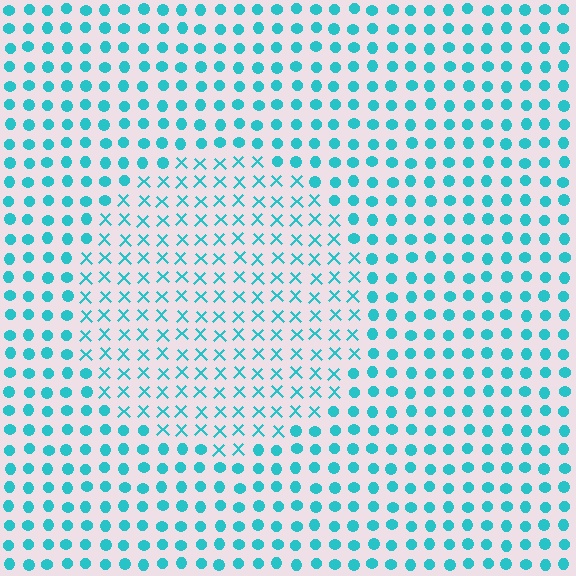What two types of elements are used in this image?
The image uses X marks inside the circle region and circles outside it.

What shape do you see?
I see a circle.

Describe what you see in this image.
The image is filled with small cyan elements arranged in a uniform grid. A circle-shaped region contains X marks, while the surrounding area contains circles. The boundary is defined purely by the change in element shape.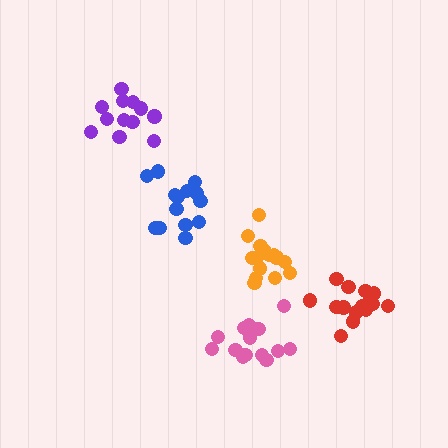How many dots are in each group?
Group 1: 12 dots, Group 2: 14 dots, Group 3: 15 dots, Group 4: 15 dots, Group 5: 15 dots (71 total).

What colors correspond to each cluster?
The clusters are colored: purple, blue, red, orange, pink.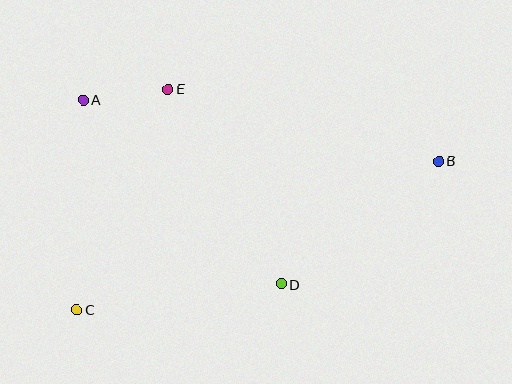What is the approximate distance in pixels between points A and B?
The distance between A and B is approximately 360 pixels.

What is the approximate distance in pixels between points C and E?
The distance between C and E is approximately 239 pixels.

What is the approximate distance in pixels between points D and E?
The distance between D and E is approximately 225 pixels.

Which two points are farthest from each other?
Points B and C are farthest from each other.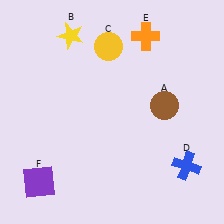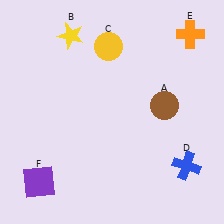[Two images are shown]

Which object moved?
The orange cross (E) moved right.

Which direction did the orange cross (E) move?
The orange cross (E) moved right.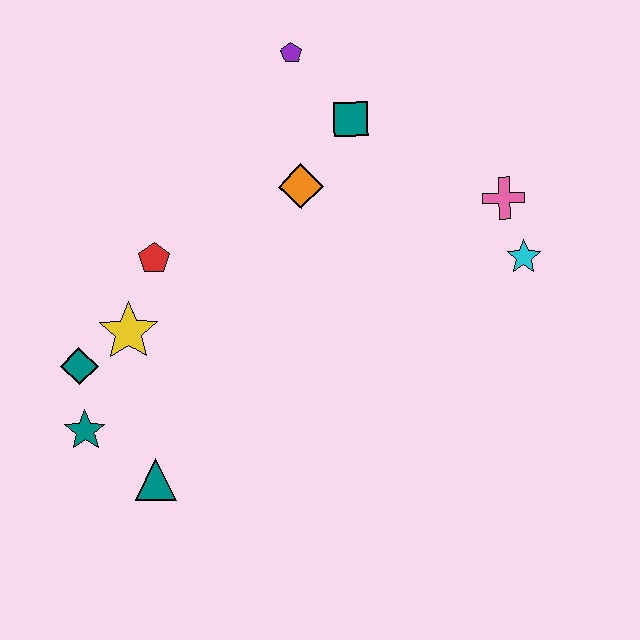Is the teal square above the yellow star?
Yes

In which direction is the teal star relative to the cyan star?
The teal star is to the left of the cyan star.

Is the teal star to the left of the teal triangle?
Yes